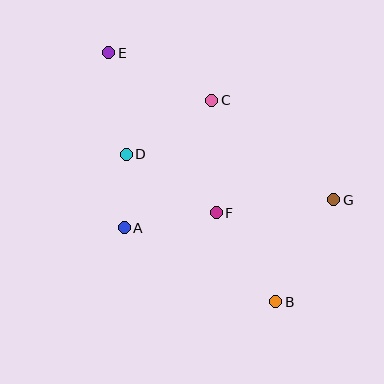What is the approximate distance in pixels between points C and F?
The distance between C and F is approximately 113 pixels.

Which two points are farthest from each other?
Points B and E are farthest from each other.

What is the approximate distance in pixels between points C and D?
The distance between C and D is approximately 101 pixels.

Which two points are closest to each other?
Points A and D are closest to each other.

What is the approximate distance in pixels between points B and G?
The distance between B and G is approximately 117 pixels.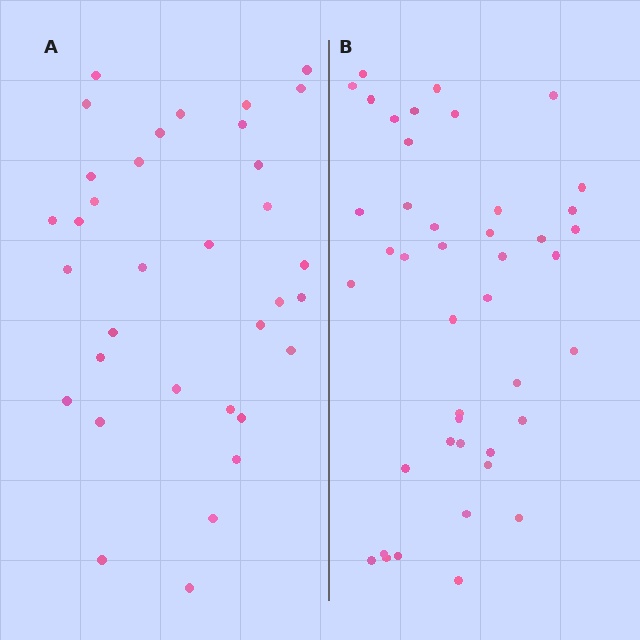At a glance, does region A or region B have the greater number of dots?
Region B (the right region) has more dots.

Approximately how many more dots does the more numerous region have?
Region B has roughly 8 or so more dots than region A.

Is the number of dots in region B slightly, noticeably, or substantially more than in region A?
Region B has noticeably more, but not dramatically so. The ratio is roughly 1.3 to 1.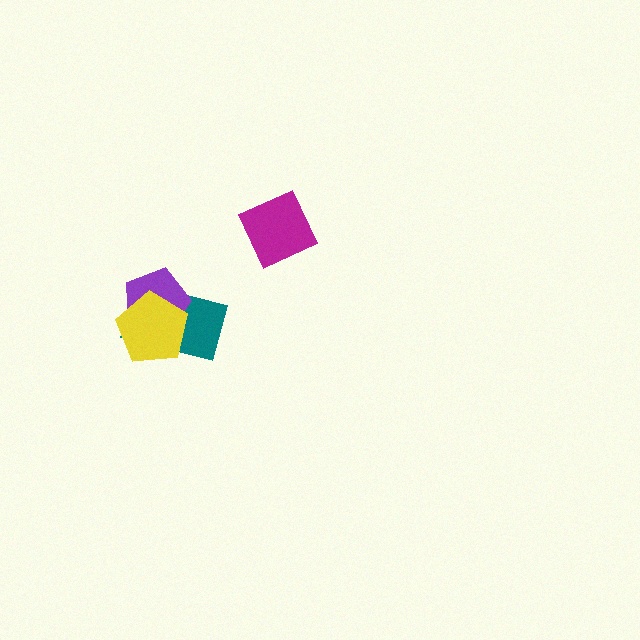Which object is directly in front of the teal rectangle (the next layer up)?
The purple pentagon is directly in front of the teal rectangle.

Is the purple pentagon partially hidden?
Yes, it is partially covered by another shape.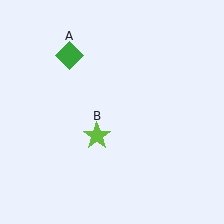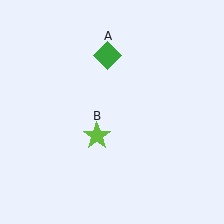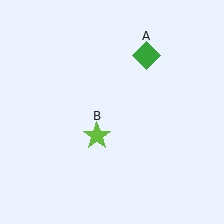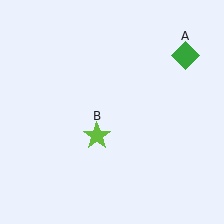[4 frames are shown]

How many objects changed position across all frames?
1 object changed position: green diamond (object A).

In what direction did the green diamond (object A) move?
The green diamond (object A) moved right.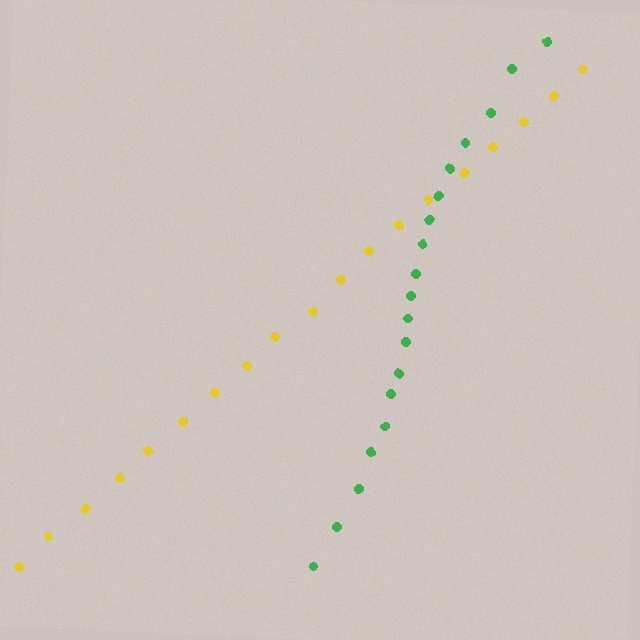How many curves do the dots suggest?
There are 2 distinct paths.